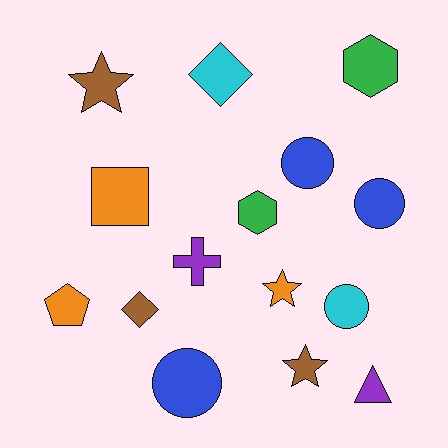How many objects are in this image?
There are 15 objects.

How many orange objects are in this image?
There are 3 orange objects.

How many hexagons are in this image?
There are 2 hexagons.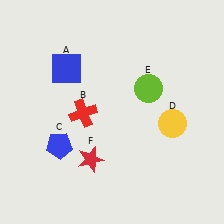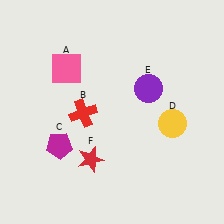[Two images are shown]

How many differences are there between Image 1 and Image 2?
There are 3 differences between the two images.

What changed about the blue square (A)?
In Image 1, A is blue. In Image 2, it changed to pink.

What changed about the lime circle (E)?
In Image 1, E is lime. In Image 2, it changed to purple.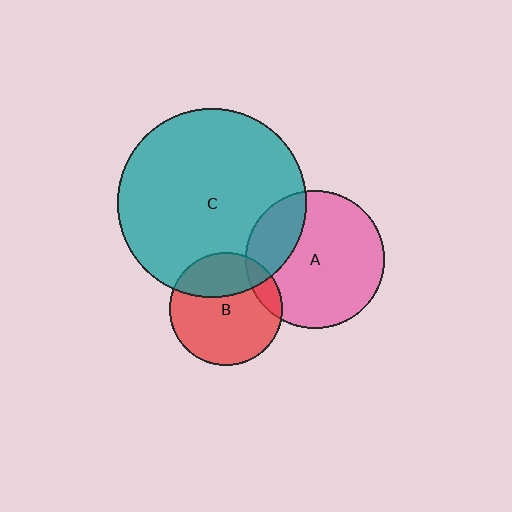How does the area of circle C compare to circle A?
Approximately 1.9 times.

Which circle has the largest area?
Circle C (teal).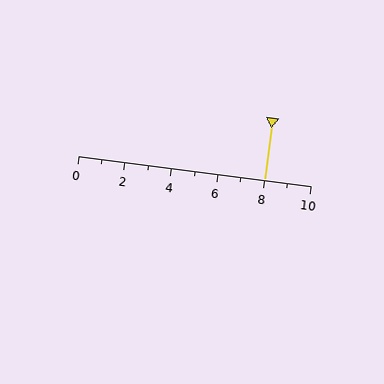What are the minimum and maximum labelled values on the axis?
The axis runs from 0 to 10.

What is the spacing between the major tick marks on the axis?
The major ticks are spaced 2 apart.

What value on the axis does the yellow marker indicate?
The marker indicates approximately 8.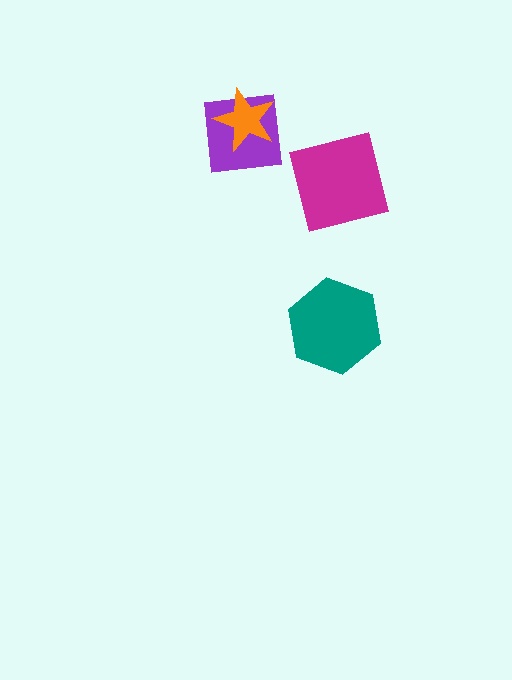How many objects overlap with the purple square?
1 object overlaps with the purple square.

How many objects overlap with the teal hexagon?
0 objects overlap with the teal hexagon.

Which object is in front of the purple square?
The orange star is in front of the purple square.